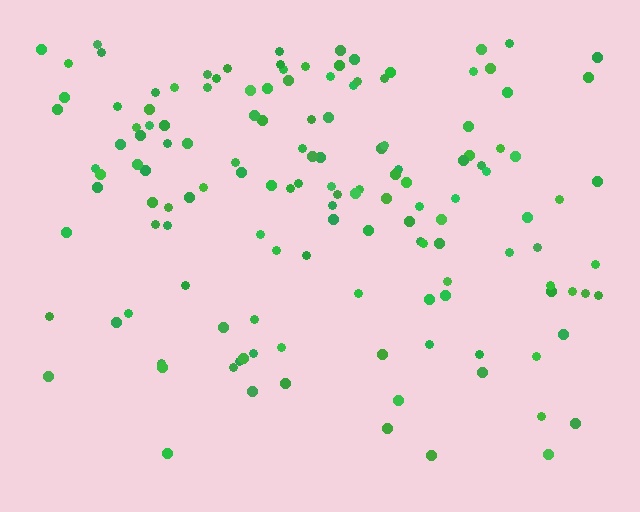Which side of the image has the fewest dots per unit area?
The bottom.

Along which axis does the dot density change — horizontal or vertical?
Vertical.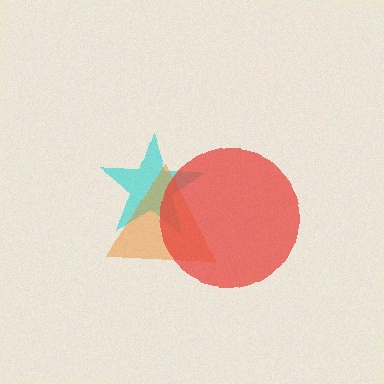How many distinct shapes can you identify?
There are 3 distinct shapes: a cyan star, an orange triangle, a red circle.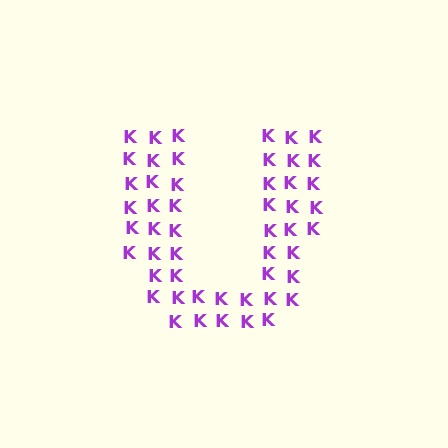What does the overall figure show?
The overall figure shows the letter U.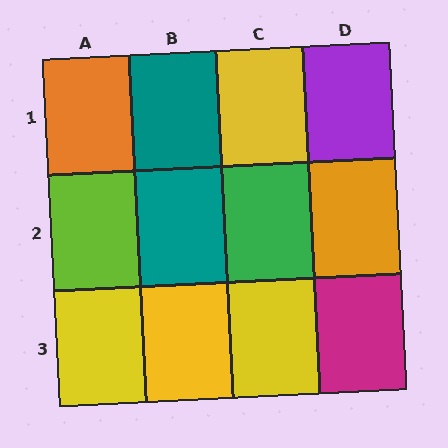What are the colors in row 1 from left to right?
Orange, teal, yellow, purple.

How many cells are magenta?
1 cell is magenta.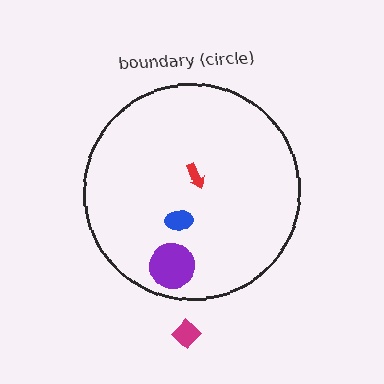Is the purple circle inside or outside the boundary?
Inside.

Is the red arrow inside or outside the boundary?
Inside.